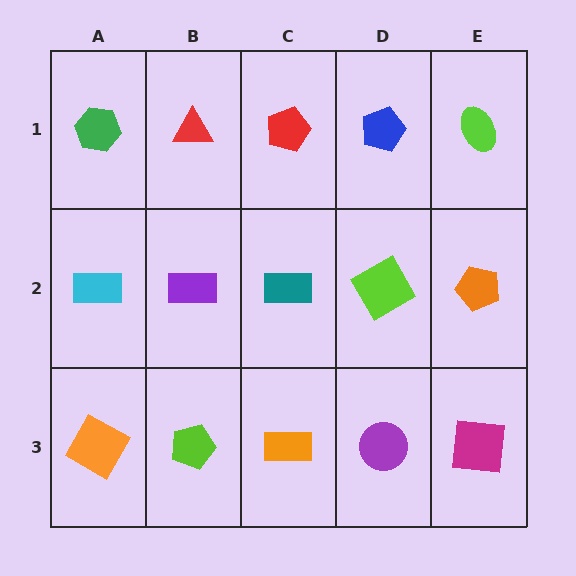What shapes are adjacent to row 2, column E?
A lime ellipse (row 1, column E), a magenta square (row 3, column E), a lime square (row 2, column D).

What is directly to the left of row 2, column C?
A purple rectangle.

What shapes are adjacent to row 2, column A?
A green hexagon (row 1, column A), an orange square (row 3, column A), a purple rectangle (row 2, column B).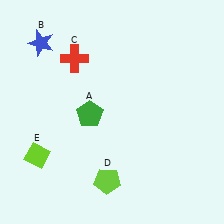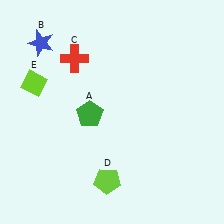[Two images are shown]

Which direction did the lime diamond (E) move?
The lime diamond (E) moved up.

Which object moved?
The lime diamond (E) moved up.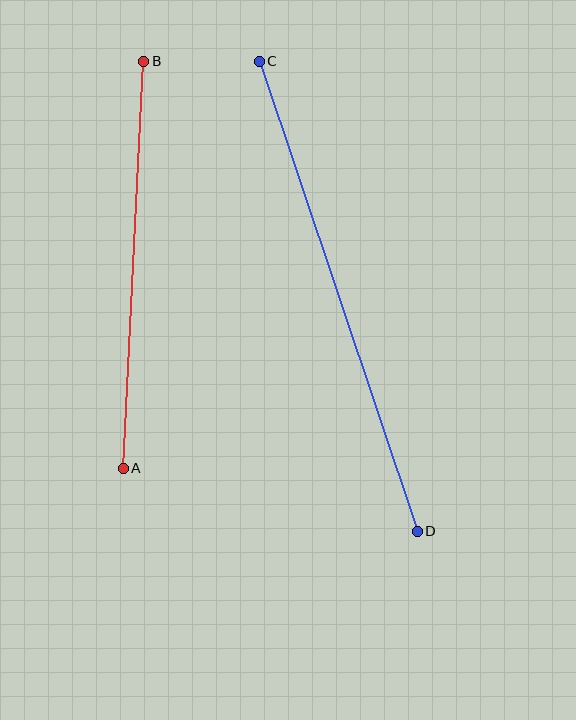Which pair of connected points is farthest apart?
Points C and D are farthest apart.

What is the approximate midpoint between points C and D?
The midpoint is at approximately (338, 296) pixels.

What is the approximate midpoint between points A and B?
The midpoint is at approximately (134, 265) pixels.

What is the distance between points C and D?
The distance is approximately 496 pixels.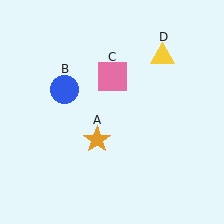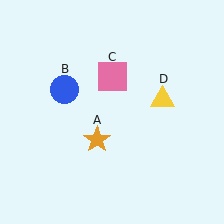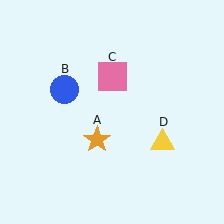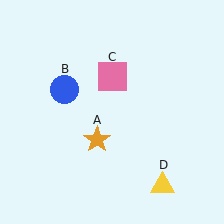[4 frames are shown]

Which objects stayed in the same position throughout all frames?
Orange star (object A) and blue circle (object B) and pink square (object C) remained stationary.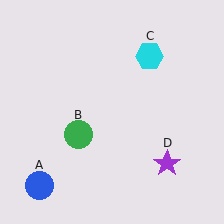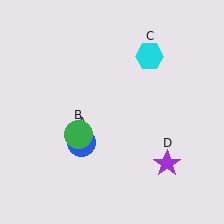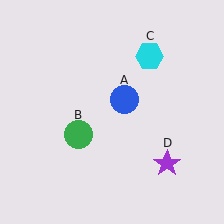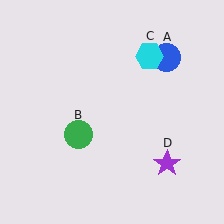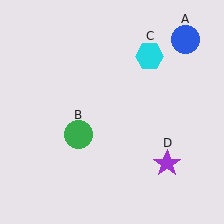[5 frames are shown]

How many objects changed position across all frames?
1 object changed position: blue circle (object A).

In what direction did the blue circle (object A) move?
The blue circle (object A) moved up and to the right.